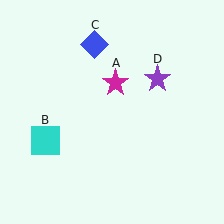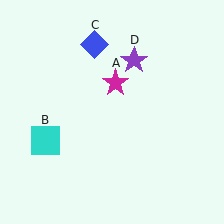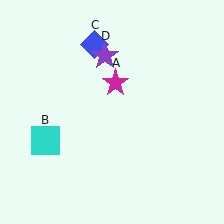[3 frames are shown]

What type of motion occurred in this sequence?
The purple star (object D) rotated counterclockwise around the center of the scene.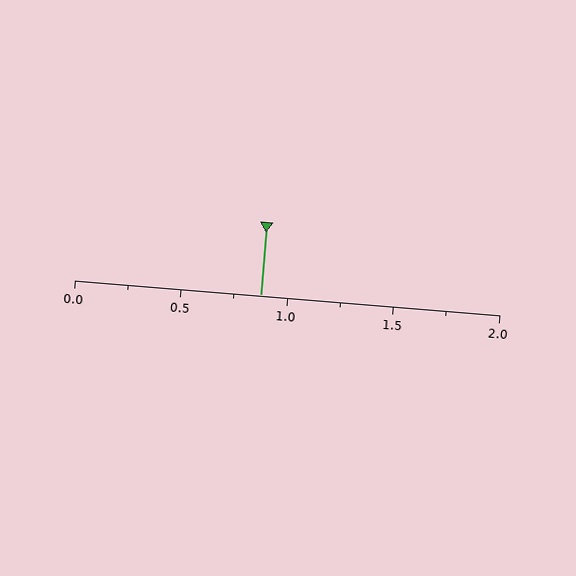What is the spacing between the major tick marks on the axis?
The major ticks are spaced 0.5 apart.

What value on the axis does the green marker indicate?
The marker indicates approximately 0.88.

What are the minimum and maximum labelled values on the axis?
The axis runs from 0.0 to 2.0.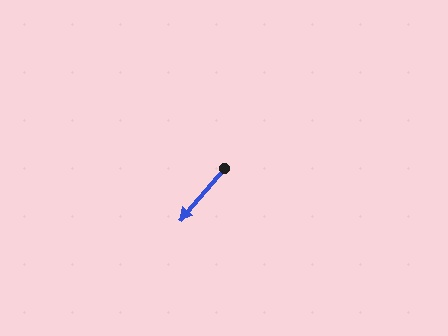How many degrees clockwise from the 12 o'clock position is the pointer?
Approximately 221 degrees.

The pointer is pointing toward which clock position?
Roughly 7 o'clock.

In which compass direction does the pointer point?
Southwest.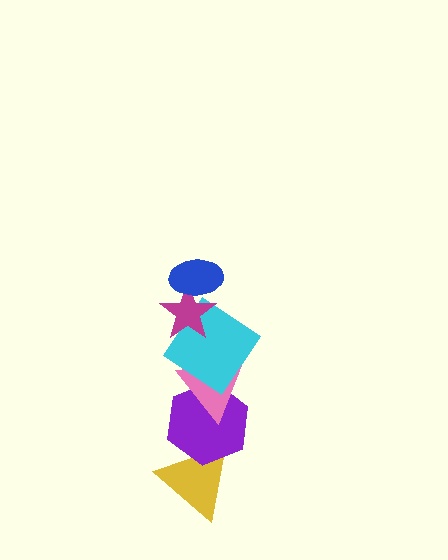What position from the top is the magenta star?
The magenta star is 2nd from the top.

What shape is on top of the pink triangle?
The cyan diamond is on top of the pink triangle.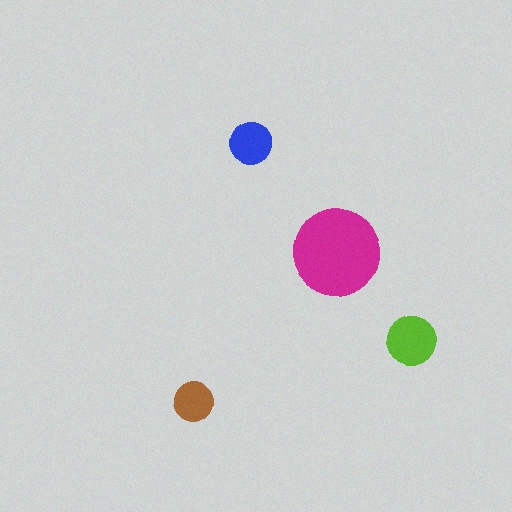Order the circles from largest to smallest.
the magenta one, the lime one, the blue one, the brown one.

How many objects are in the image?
There are 4 objects in the image.